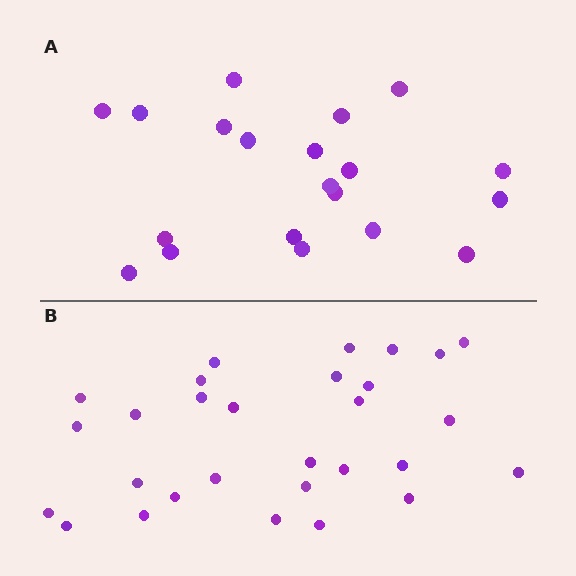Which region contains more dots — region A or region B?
Region B (the bottom region) has more dots.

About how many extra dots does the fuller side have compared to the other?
Region B has roughly 8 or so more dots than region A.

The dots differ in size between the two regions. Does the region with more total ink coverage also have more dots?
No. Region A has more total ink coverage because its dots are larger, but region B actually contains more individual dots. Total area can be misleading — the number of items is what matters here.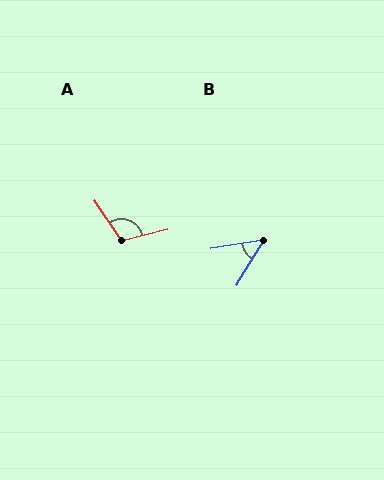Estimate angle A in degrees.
Approximately 110 degrees.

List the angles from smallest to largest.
B (50°), A (110°).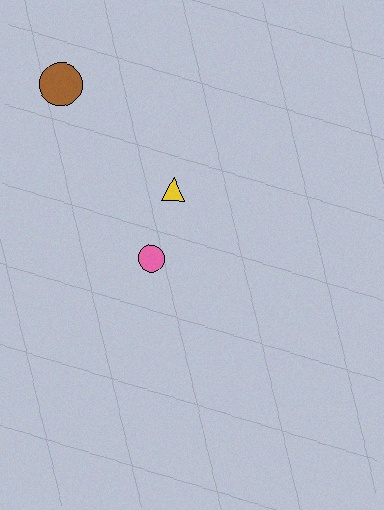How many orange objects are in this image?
There are no orange objects.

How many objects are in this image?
There are 3 objects.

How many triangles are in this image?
There is 1 triangle.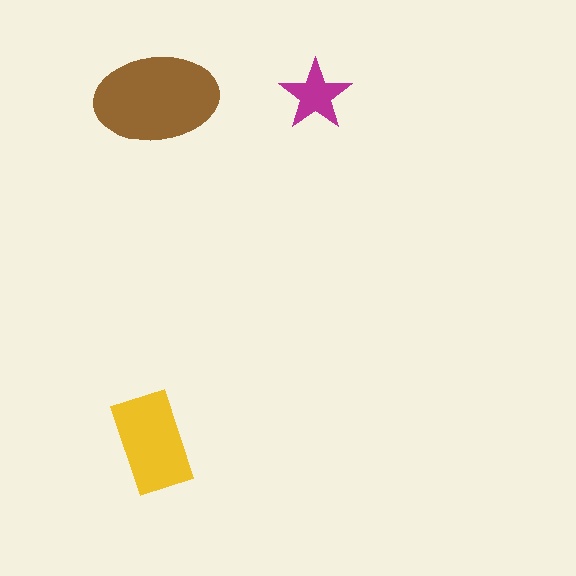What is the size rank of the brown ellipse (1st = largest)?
1st.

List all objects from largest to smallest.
The brown ellipse, the yellow rectangle, the magenta star.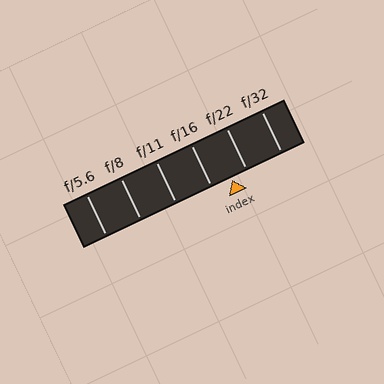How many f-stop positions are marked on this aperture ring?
There are 6 f-stop positions marked.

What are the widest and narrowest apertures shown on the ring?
The widest aperture shown is f/5.6 and the narrowest is f/32.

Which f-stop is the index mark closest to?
The index mark is closest to f/22.